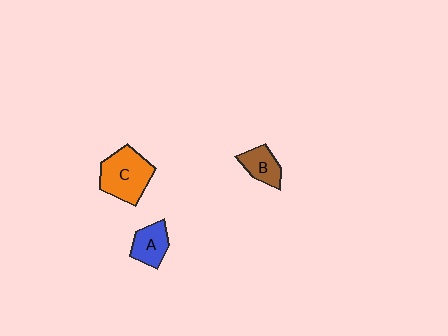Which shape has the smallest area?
Shape B (brown).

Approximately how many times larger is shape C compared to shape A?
Approximately 1.7 times.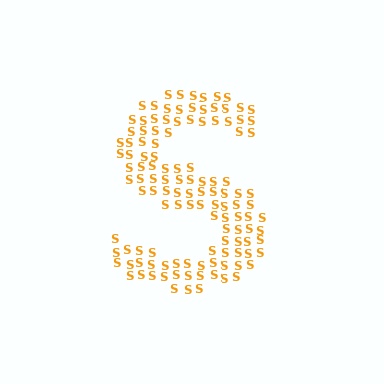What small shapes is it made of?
It is made of small letter S's.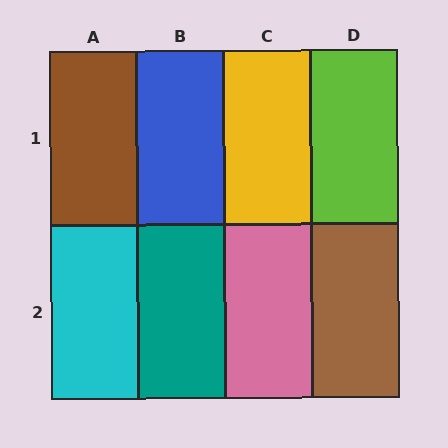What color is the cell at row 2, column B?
Teal.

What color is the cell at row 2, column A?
Cyan.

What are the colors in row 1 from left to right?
Brown, blue, yellow, lime.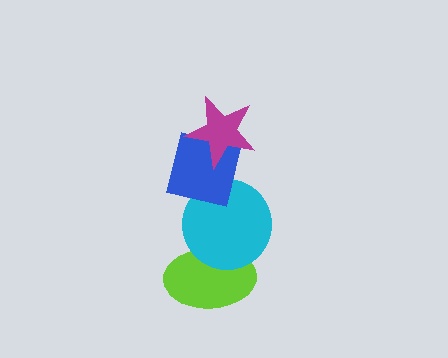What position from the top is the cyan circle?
The cyan circle is 3rd from the top.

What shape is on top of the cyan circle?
The blue square is on top of the cyan circle.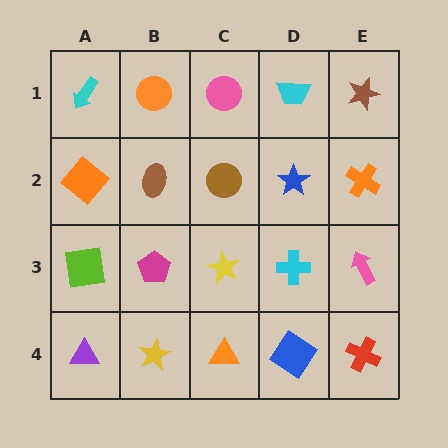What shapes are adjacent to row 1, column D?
A blue star (row 2, column D), a pink circle (row 1, column C), a brown star (row 1, column E).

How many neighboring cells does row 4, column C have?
3.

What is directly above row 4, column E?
A pink arrow.